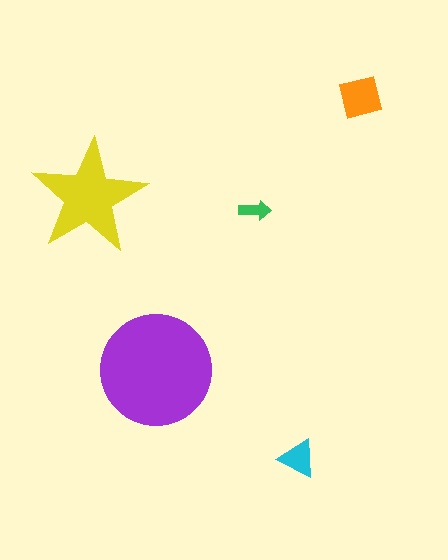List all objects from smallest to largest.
The green arrow, the cyan triangle, the orange square, the yellow star, the purple circle.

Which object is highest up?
The orange square is topmost.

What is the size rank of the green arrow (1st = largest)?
5th.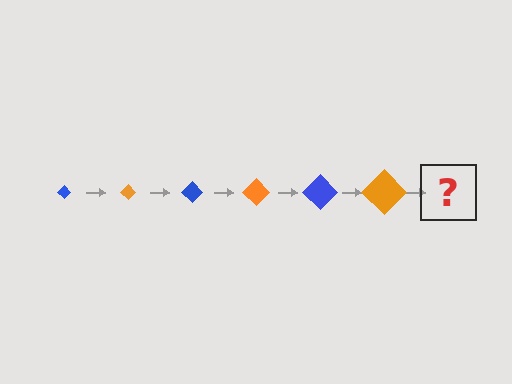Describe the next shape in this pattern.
It should be a blue diamond, larger than the previous one.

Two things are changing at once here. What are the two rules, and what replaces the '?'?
The two rules are that the diamond grows larger each step and the color cycles through blue and orange. The '?' should be a blue diamond, larger than the previous one.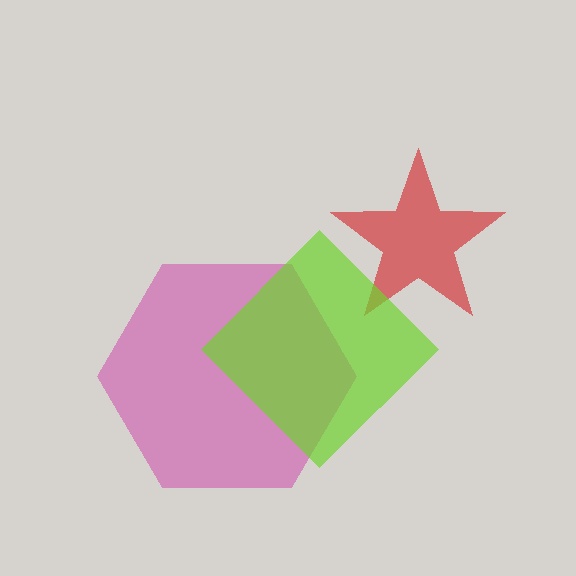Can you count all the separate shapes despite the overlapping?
Yes, there are 3 separate shapes.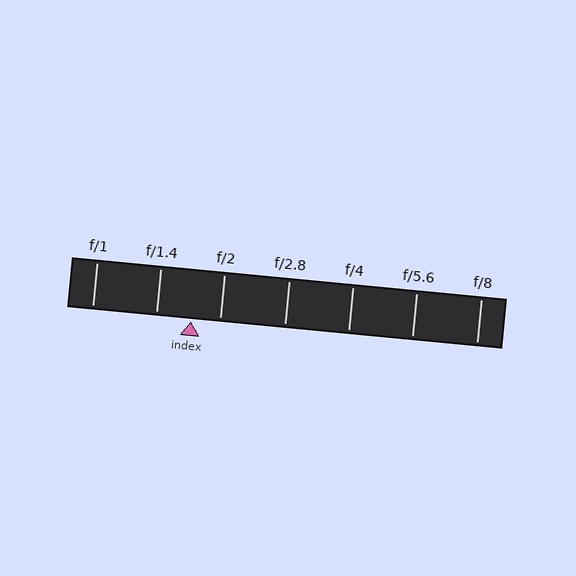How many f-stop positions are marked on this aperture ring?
There are 7 f-stop positions marked.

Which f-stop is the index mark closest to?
The index mark is closest to f/2.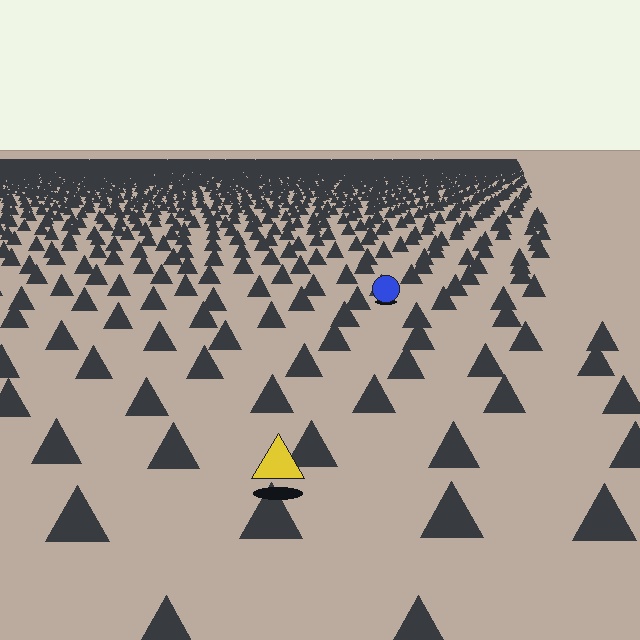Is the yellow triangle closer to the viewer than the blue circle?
Yes. The yellow triangle is closer — you can tell from the texture gradient: the ground texture is coarser near it.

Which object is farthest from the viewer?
The blue circle is farthest from the viewer. It appears smaller and the ground texture around it is denser.